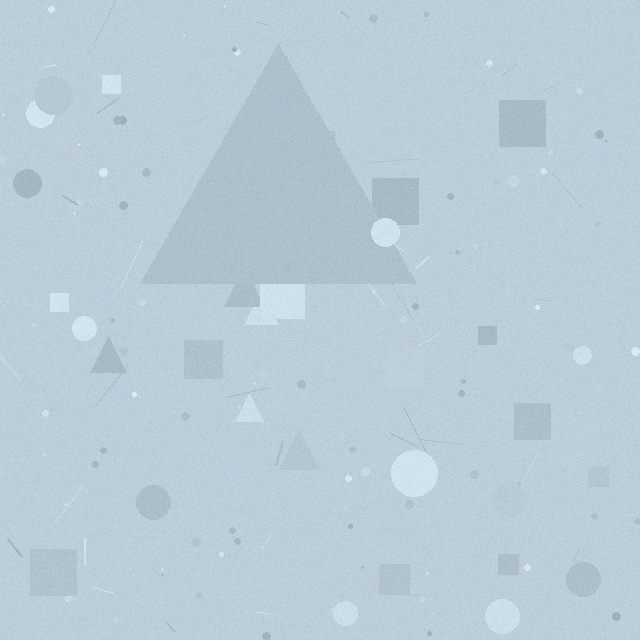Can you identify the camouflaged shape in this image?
The camouflaged shape is a triangle.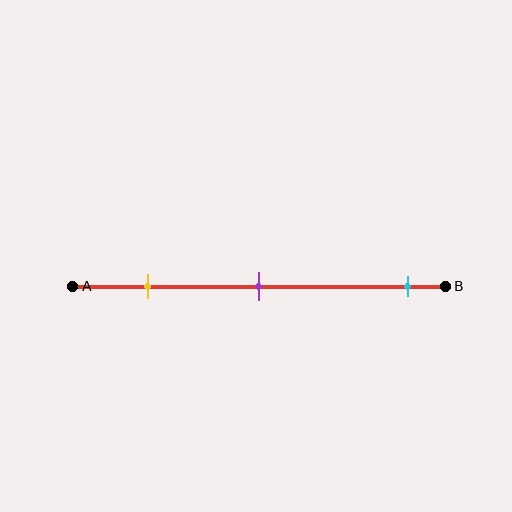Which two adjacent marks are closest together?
The yellow and purple marks are the closest adjacent pair.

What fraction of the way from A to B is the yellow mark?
The yellow mark is approximately 20% (0.2) of the way from A to B.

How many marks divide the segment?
There are 3 marks dividing the segment.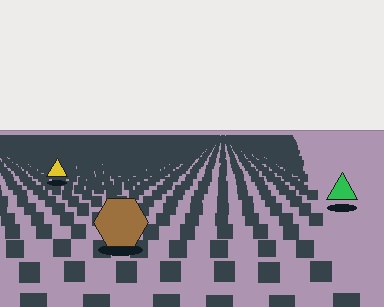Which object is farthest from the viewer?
The yellow triangle is farthest from the viewer. It appears smaller and the ground texture around it is denser.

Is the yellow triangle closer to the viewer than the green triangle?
No. The green triangle is closer — you can tell from the texture gradient: the ground texture is coarser near it.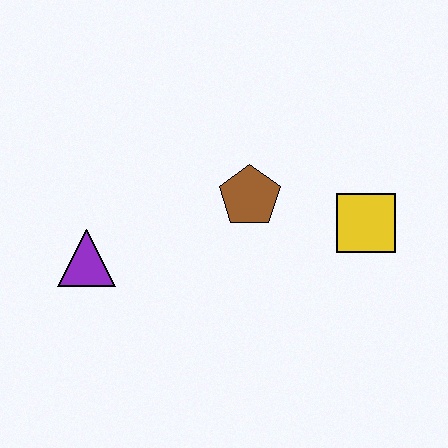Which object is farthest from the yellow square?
The purple triangle is farthest from the yellow square.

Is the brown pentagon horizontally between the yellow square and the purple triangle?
Yes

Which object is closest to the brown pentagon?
The yellow square is closest to the brown pentagon.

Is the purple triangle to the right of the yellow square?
No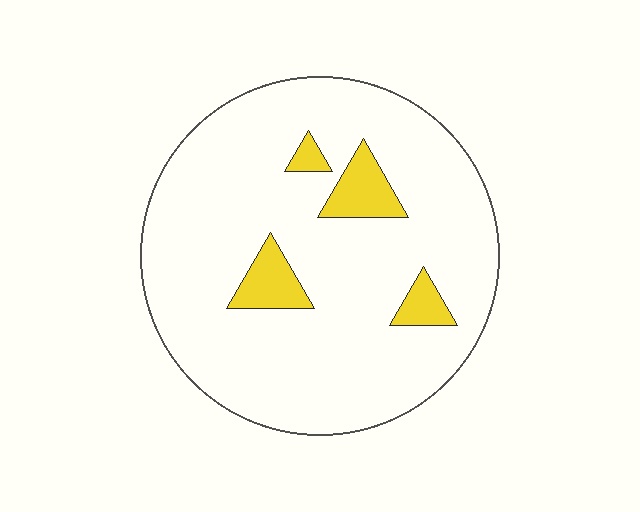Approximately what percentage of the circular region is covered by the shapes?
Approximately 10%.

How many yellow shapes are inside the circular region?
4.